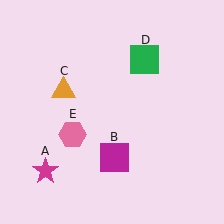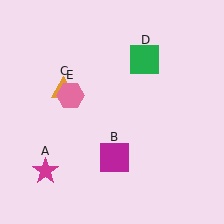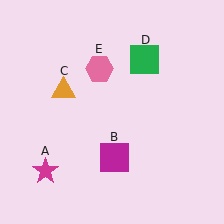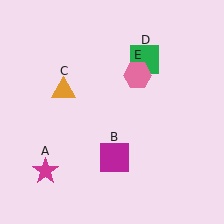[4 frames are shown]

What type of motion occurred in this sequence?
The pink hexagon (object E) rotated clockwise around the center of the scene.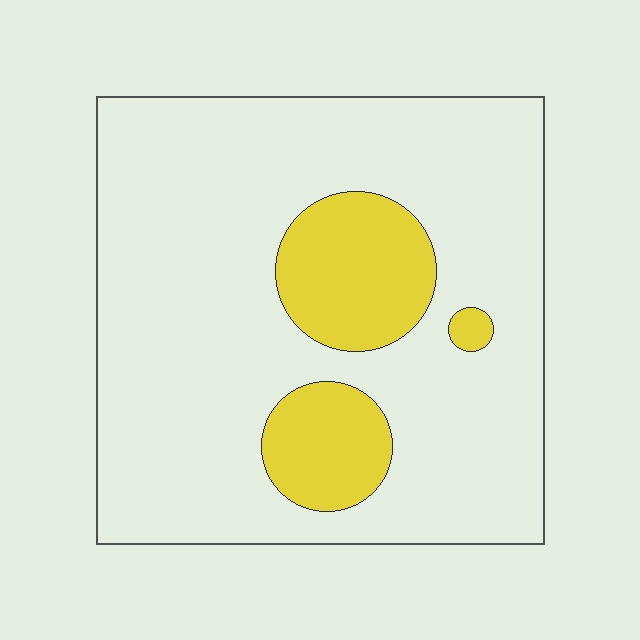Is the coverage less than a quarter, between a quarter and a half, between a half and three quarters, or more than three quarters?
Less than a quarter.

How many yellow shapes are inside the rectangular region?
3.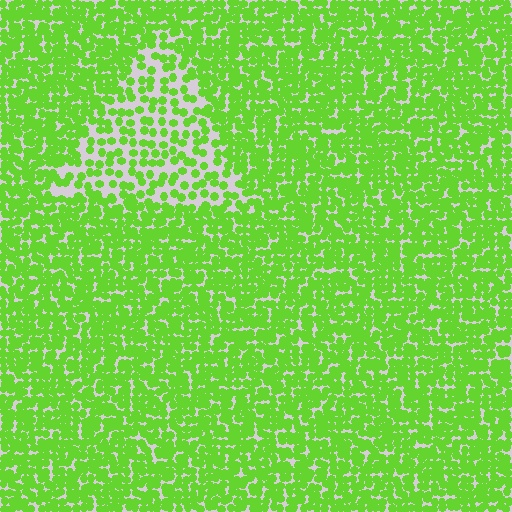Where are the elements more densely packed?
The elements are more densely packed outside the triangle boundary.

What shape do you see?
I see a triangle.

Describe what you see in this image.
The image contains small lime elements arranged at two different densities. A triangle-shaped region is visible where the elements are less densely packed than the surrounding area.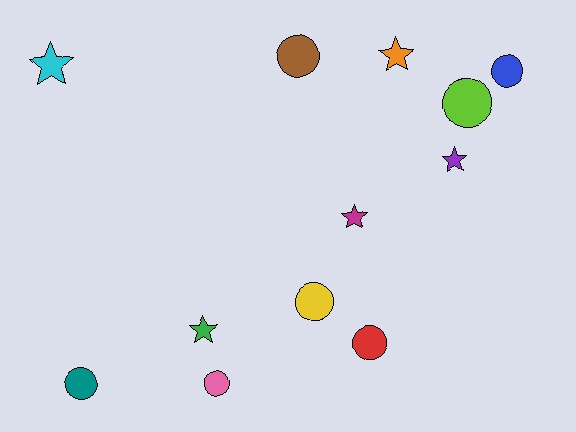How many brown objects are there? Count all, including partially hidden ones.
There is 1 brown object.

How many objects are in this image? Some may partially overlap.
There are 12 objects.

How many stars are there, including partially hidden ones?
There are 5 stars.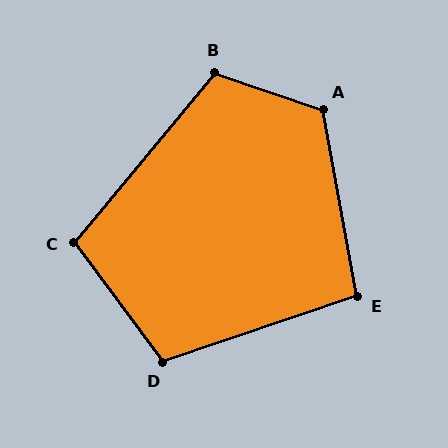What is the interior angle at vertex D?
Approximately 108 degrees (obtuse).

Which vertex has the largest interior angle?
A, at approximately 119 degrees.